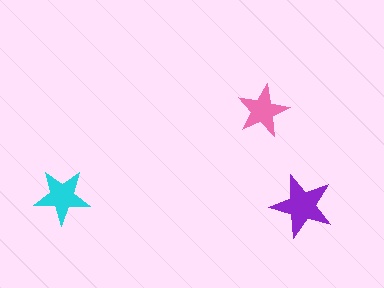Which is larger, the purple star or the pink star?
The purple one.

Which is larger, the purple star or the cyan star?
The purple one.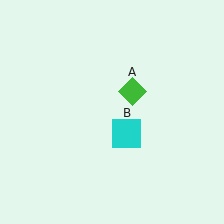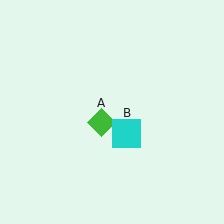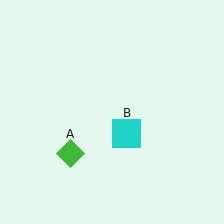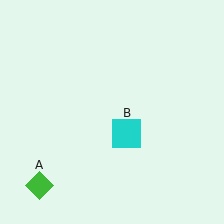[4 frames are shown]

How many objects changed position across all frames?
1 object changed position: green diamond (object A).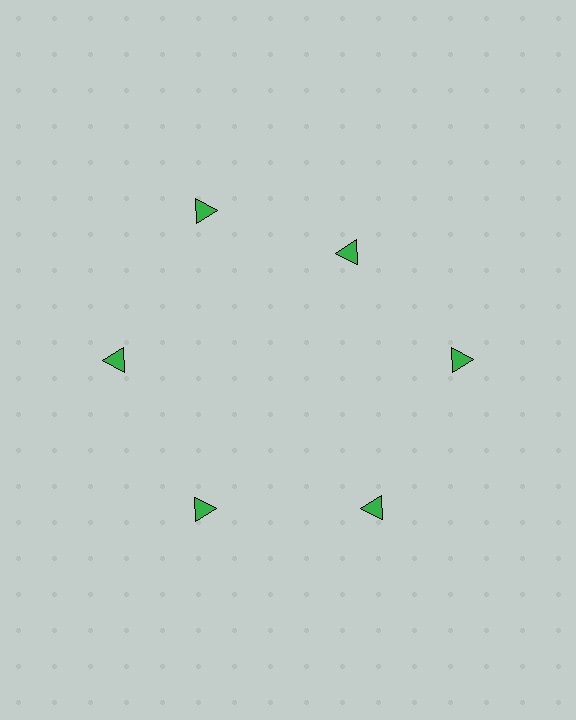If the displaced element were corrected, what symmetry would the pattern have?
It would have 6-fold rotational symmetry — the pattern would map onto itself every 60 degrees.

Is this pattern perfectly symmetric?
No. The 6 green triangles are arranged in a ring, but one element near the 1 o'clock position is pulled inward toward the center, breaking the 6-fold rotational symmetry.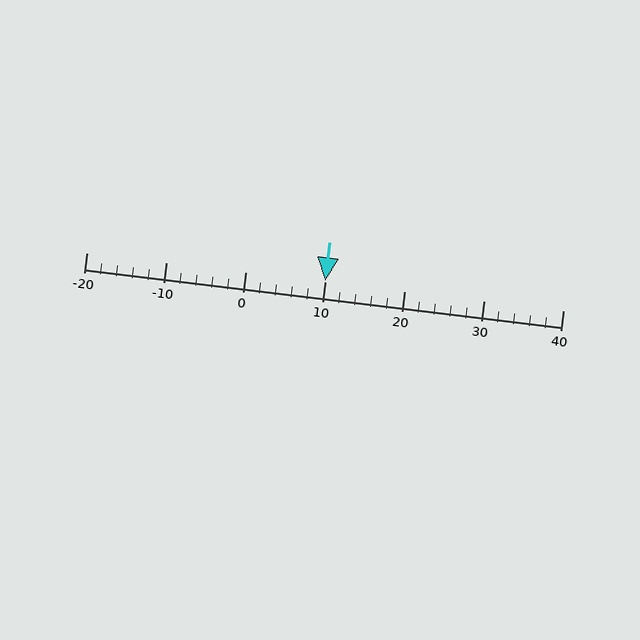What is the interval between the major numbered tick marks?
The major tick marks are spaced 10 units apart.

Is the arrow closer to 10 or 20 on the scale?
The arrow is closer to 10.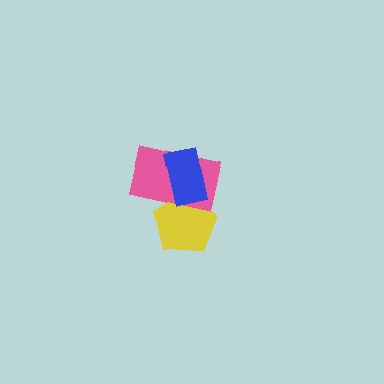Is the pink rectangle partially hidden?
Yes, it is partially covered by another shape.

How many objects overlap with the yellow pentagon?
2 objects overlap with the yellow pentagon.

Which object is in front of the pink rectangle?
The blue rectangle is in front of the pink rectangle.